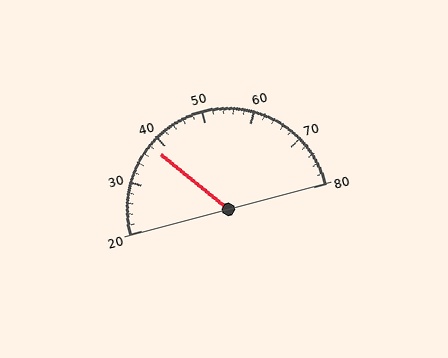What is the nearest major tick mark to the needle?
The nearest major tick mark is 40.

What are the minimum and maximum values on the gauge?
The gauge ranges from 20 to 80.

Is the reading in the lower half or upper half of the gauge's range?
The reading is in the lower half of the range (20 to 80).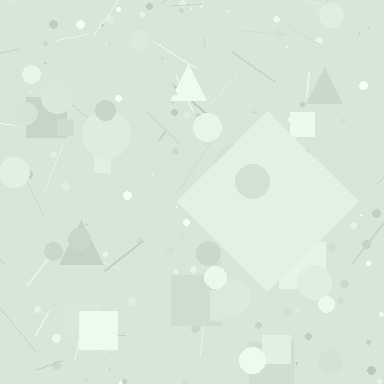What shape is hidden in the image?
A diamond is hidden in the image.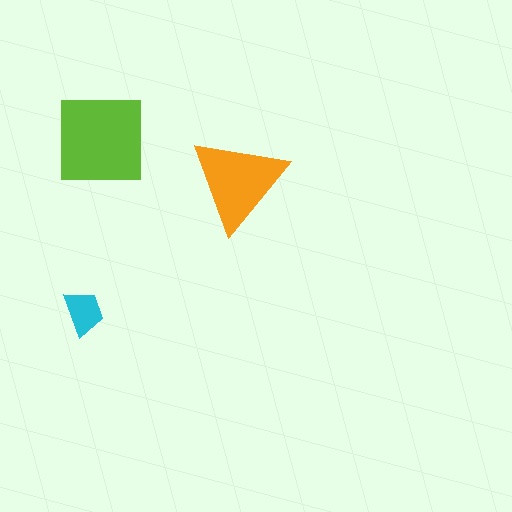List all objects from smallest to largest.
The cyan trapezoid, the orange triangle, the lime square.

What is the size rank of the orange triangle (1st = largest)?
2nd.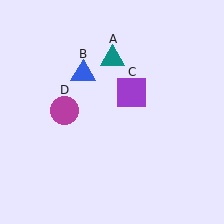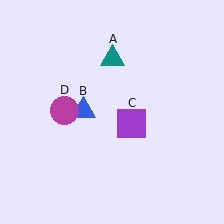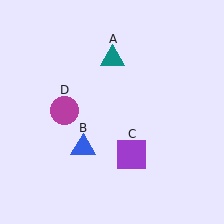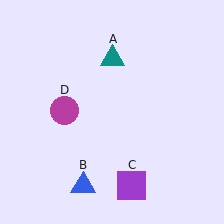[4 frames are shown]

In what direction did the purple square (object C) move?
The purple square (object C) moved down.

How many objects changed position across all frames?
2 objects changed position: blue triangle (object B), purple square (object C).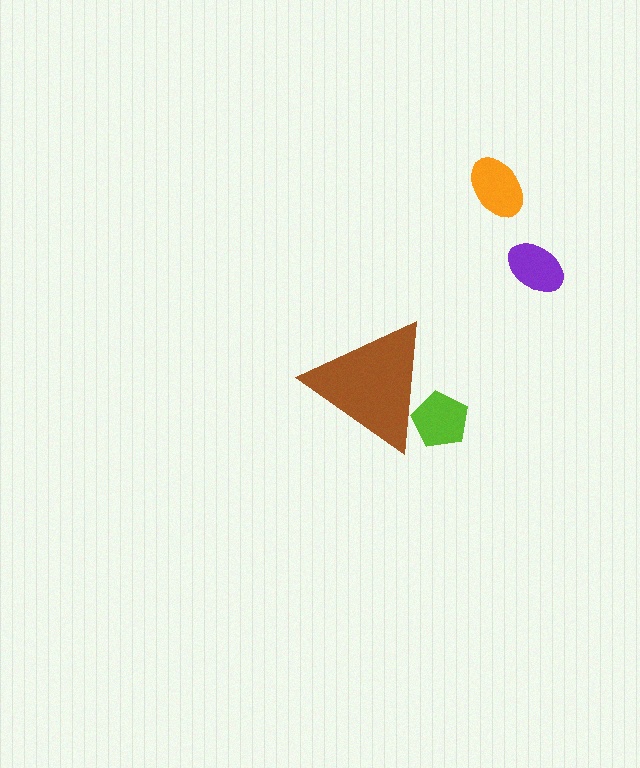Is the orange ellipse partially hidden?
No, the orange ellipse is fully visible.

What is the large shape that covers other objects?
A brown triangle.